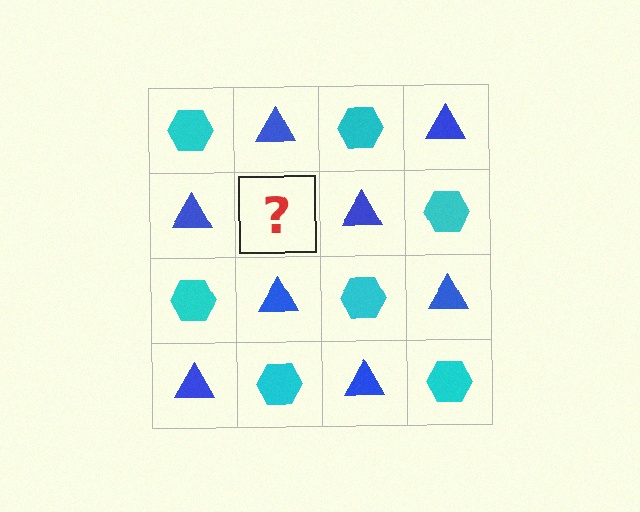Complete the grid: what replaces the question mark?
The question mark should be replaced with a cyan hexagon.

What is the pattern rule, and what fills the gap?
The rule is that it alternates cyan hexagon and blue triangle in a checkerboard pattern. The gap should be filled with a cyan hexagon.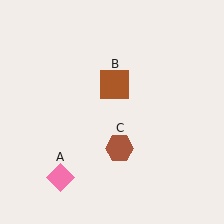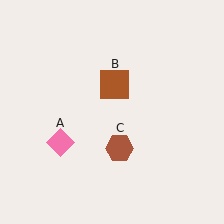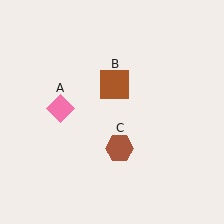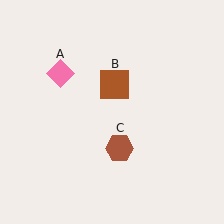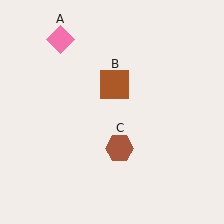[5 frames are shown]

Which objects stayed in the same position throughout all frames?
Brown square (object B) and brown hexagon (object C) remained stationary.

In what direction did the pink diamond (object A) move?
The pink diamond (object A) moved up.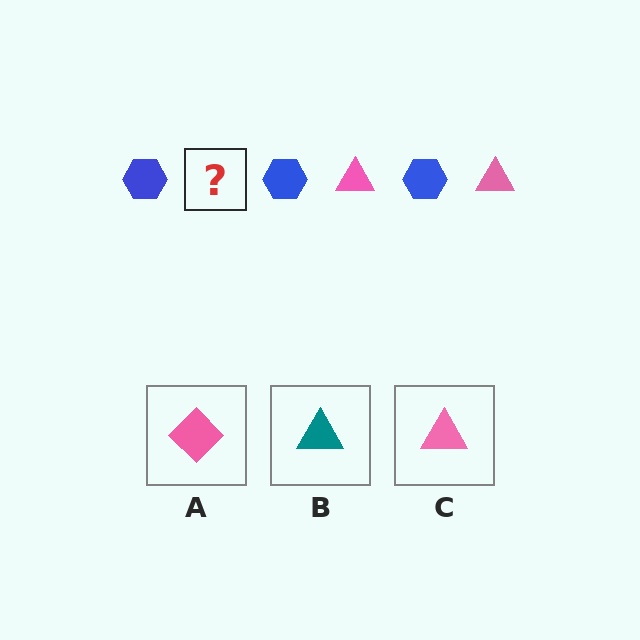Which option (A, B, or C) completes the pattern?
C.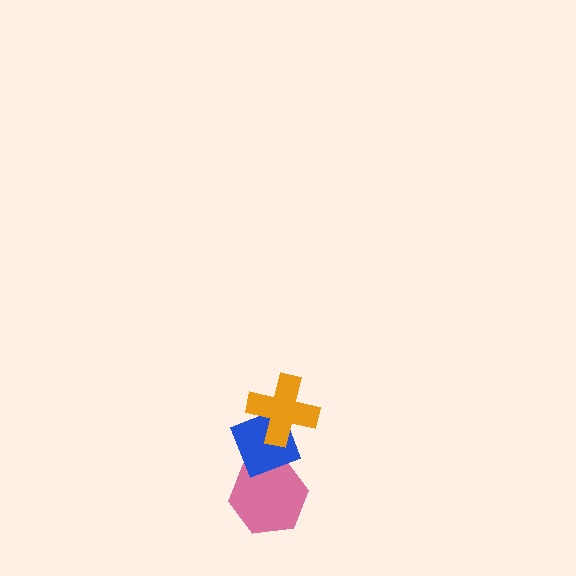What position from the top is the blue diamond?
The blue diamond is 2nd from the top.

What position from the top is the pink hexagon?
The pink hexagon is 3rd from the top.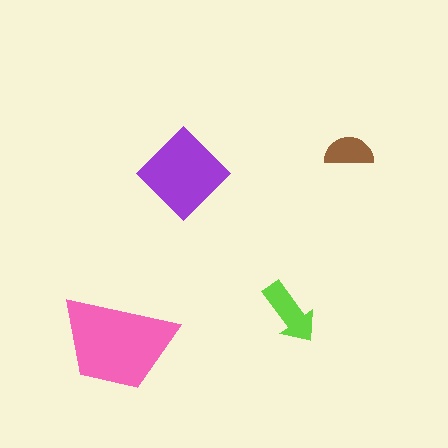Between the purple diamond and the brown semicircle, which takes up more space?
The purple diamond.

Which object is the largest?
The pink trapezoid.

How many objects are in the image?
There are 4 objects in the image.